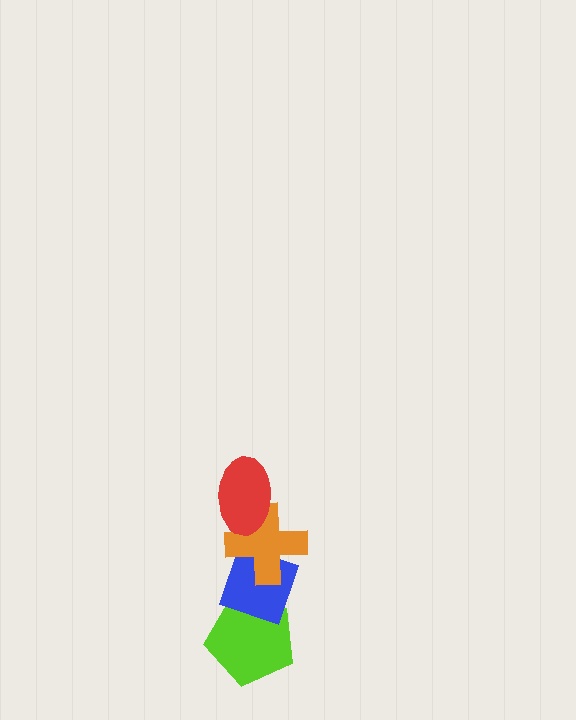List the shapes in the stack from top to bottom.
From top to bottom: the red ellipse, the orange cross, the blue diamond, the lime pentagon.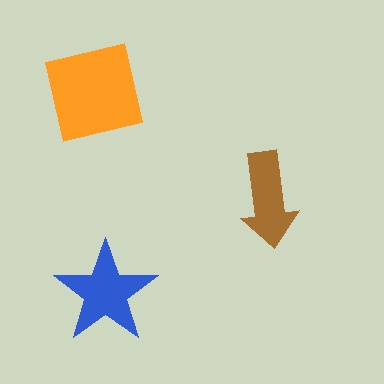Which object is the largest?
The orange square.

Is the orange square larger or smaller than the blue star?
Larger.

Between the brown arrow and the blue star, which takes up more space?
The blue star.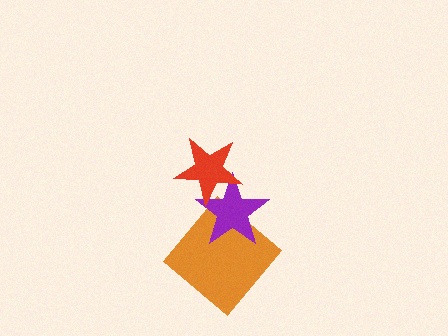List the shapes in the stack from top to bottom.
From top to bottom: the red star, the purple star, the orange diamond.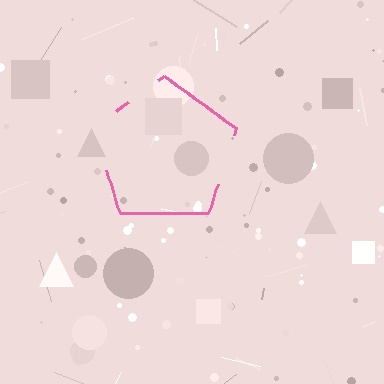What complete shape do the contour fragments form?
The contour fragments form a pentagon.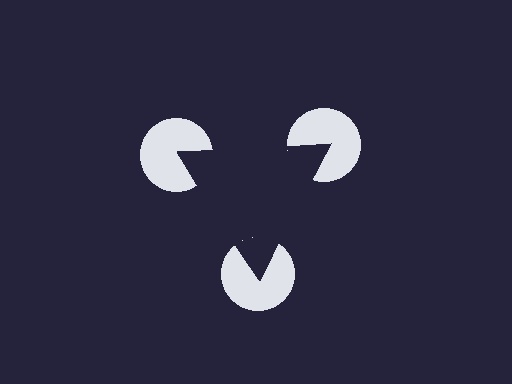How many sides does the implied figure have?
3 sides.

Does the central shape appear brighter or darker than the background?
It typically appears slightly darker than the background, even though no actual brightness change is drawn.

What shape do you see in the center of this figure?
An illusory triangle — its edges are inferred from the aligned wedge cuts in the pac-man discs, not physically drawn.